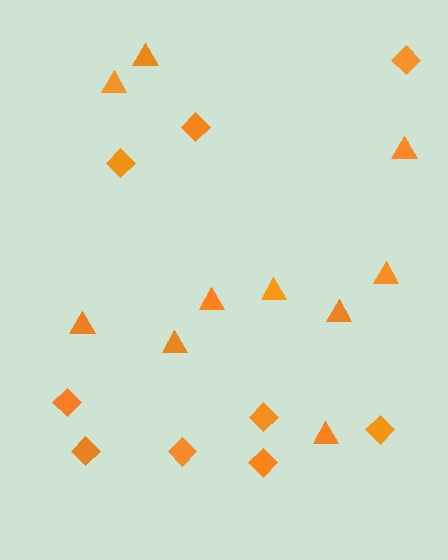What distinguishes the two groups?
There are 2 groups: one group of triangles (10) and one group of diamonds (9).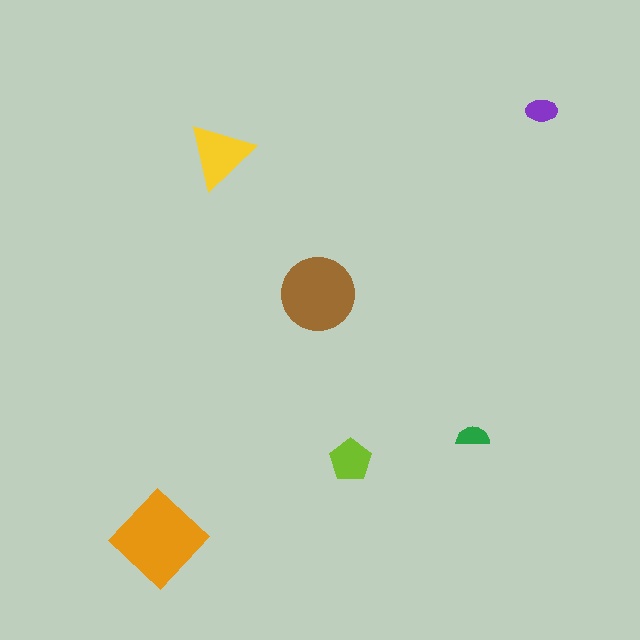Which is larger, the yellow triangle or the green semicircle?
The yellow triangle.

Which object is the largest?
The orange diamond.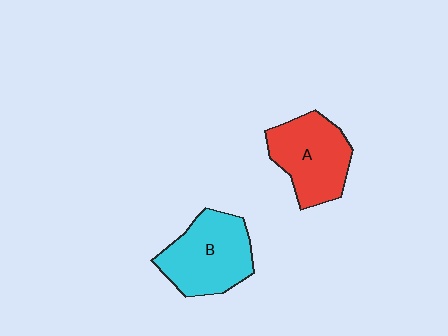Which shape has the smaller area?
Shape A (red).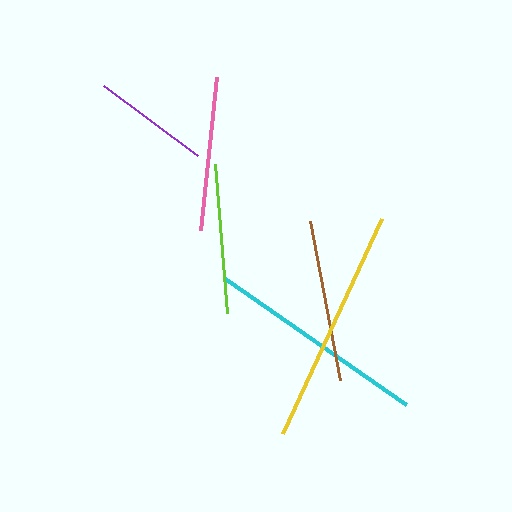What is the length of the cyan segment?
The cyan segment is approximately 221 pixels long.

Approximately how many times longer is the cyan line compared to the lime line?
The cyan line is approximately 1.5 times the length of the lime line.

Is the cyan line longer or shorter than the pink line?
The cyan line is longer than the pink line.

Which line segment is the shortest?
The purple line is the shortest at approximately 117 pixels.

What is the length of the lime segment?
The lime segment is approximately 150 pixels long.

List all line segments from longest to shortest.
From longest to shortest: yellow, cyan, brown, pink, lime, purple.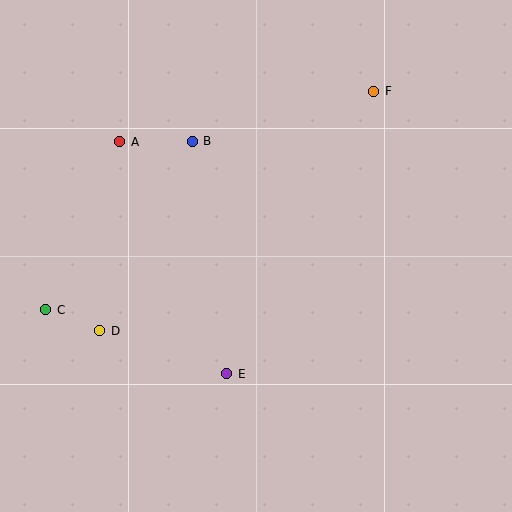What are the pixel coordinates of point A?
Point A is at (120, 142).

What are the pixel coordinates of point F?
Point F is at (374, 91).